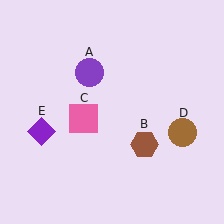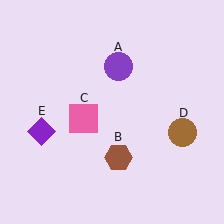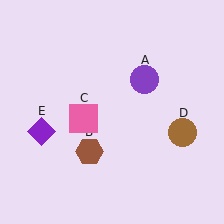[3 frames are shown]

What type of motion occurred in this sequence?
The purple circle (object A), brown hexagon (object B) rotated clockwise around the center of the scene.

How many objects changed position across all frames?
2 objects changed position: purple circle (object A), brown hexagon (object B).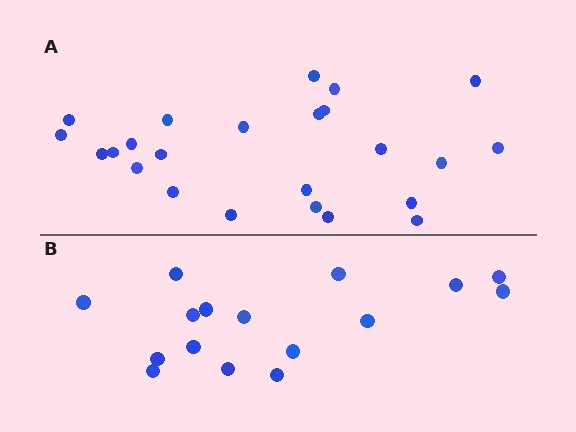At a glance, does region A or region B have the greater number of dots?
Region A (the top region) has more dots.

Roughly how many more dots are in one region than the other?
Region A has roughly 8 or so more dots than region B.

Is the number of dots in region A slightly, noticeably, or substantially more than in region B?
Region A has substantially more. The ratio is roughly 1.5 to 1.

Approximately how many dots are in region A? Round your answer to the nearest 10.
About 20 dots. (The exact count is 24, which rounds to 20.)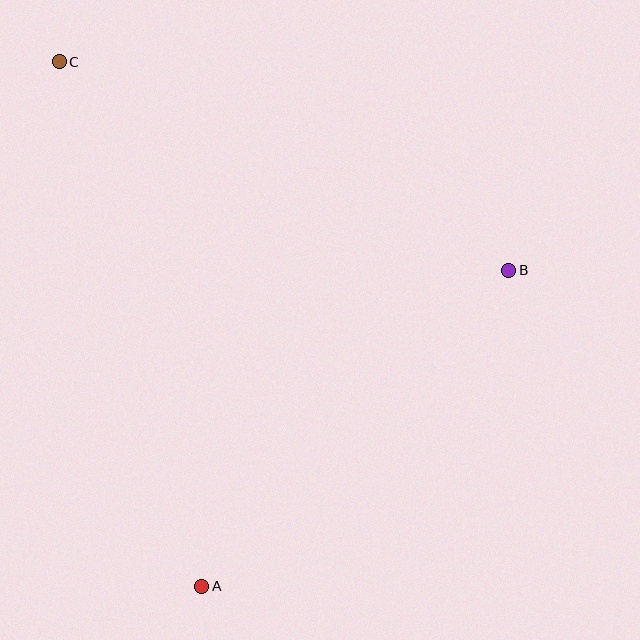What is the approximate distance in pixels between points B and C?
The distance between B and C is approximately 496 pixels.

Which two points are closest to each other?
Points A and B are closest to each other.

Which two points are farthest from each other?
Points A and C are farthest from each other.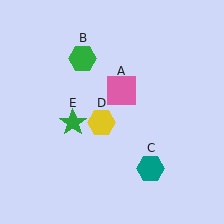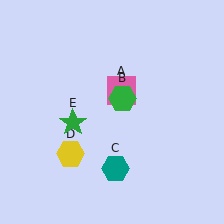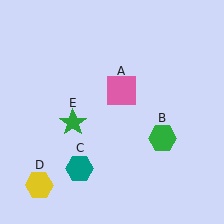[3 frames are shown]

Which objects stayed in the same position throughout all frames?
Pink square (object A) and green star (object E) remained stationary.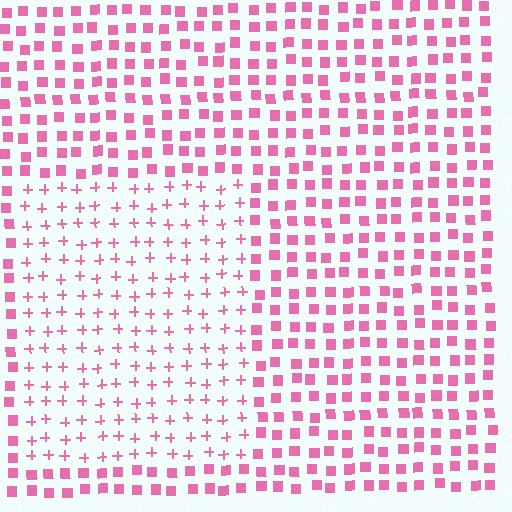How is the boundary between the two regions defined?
The boundary is defined by a change in element shape: plus signs inside vs. squares outside. All elements share the same color and spacing.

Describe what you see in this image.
The image is filled with small pink elements arranged in a uniform grid. A rectangle-shaped region contains plus signs, while the surrounding area contains squares. The boundary is defined purely by the change in element shape.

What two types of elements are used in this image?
The image uses plus signs inside the rectangle region and squares outside it.